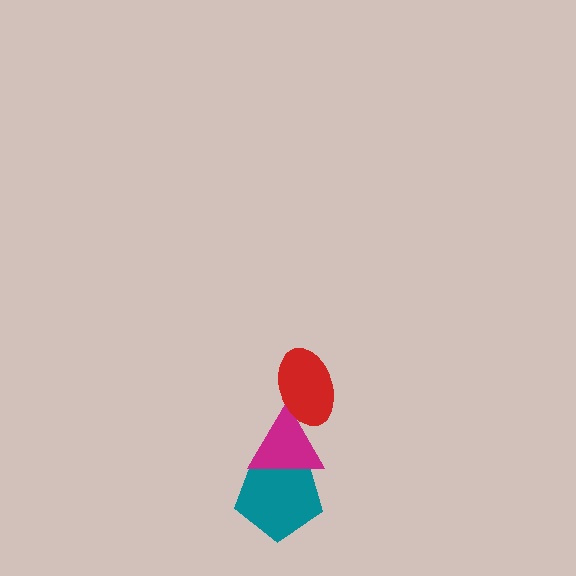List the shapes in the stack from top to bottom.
From top to bottom: the red ellipse, the magenta triangle, the teal pentagon.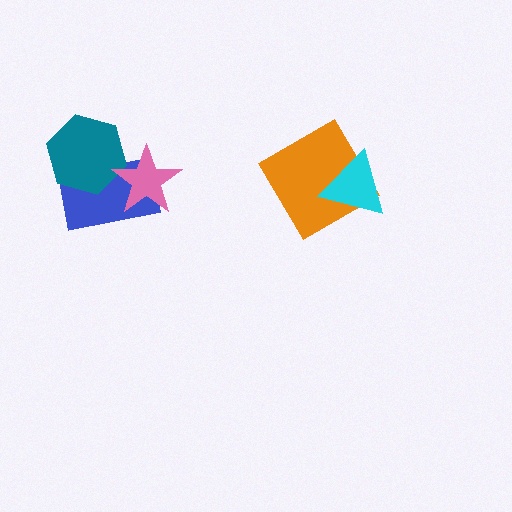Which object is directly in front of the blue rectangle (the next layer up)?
The teal hexagon is directly in front of the blue rectangle.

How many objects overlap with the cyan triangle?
1 object overlaps with the cyan triangle.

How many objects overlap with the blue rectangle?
2 objects overlap with the blue rectangle.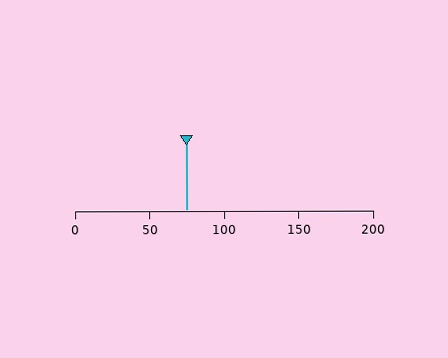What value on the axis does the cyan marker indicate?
The marker indicates approximately 75.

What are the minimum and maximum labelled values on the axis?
The axis runs from 0 to 200.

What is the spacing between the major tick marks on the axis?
The major ticks are spaced 50 apart.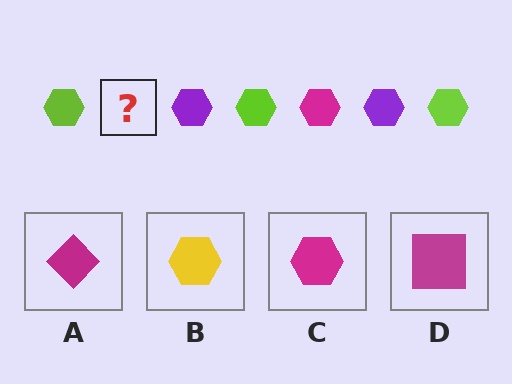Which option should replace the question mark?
Option C.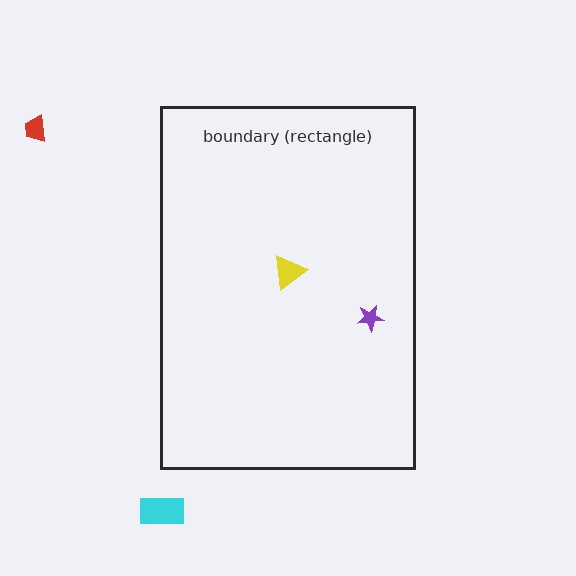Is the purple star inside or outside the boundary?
Inside.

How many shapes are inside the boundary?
2 inside, 2 outside.